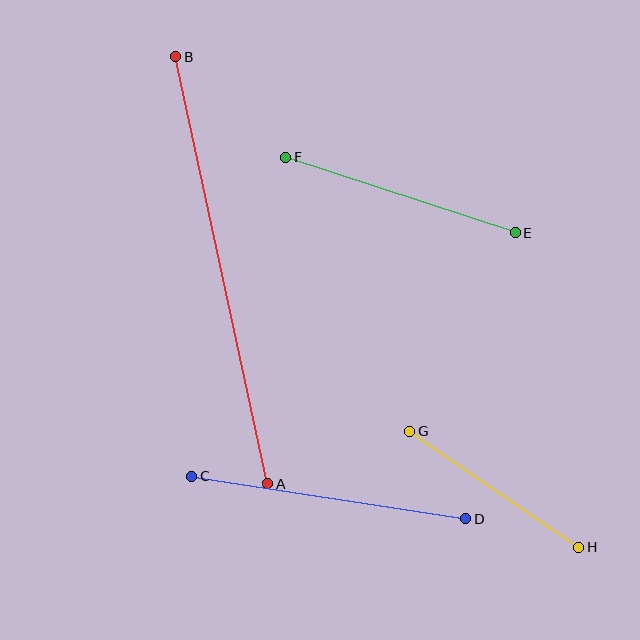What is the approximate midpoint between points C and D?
The midpoint is at approximately (329, 498) pixels.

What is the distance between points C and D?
The distance is approximately 277 pixels.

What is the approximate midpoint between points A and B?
The midpoint is at approximately (222, 270) pixels.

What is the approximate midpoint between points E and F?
The midpoint is at approximately (400, 195) pixels.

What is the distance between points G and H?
The distance is approximately 205 pixels.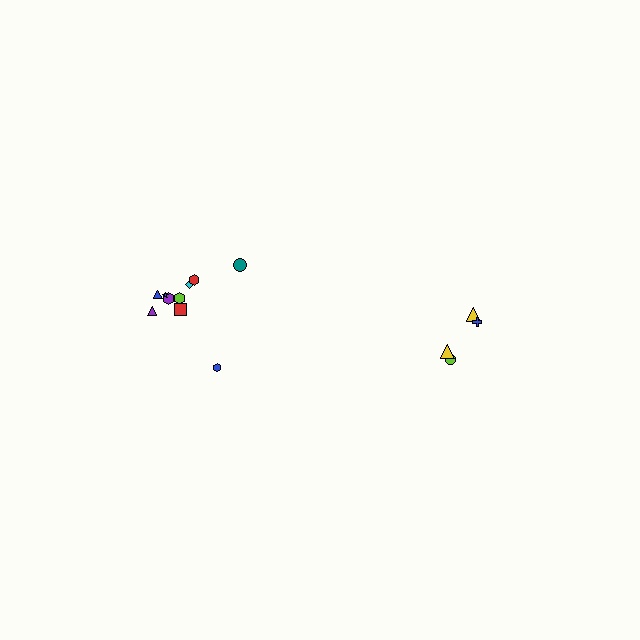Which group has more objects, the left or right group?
The left group.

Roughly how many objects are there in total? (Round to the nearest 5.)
Roughly 15 objects in total.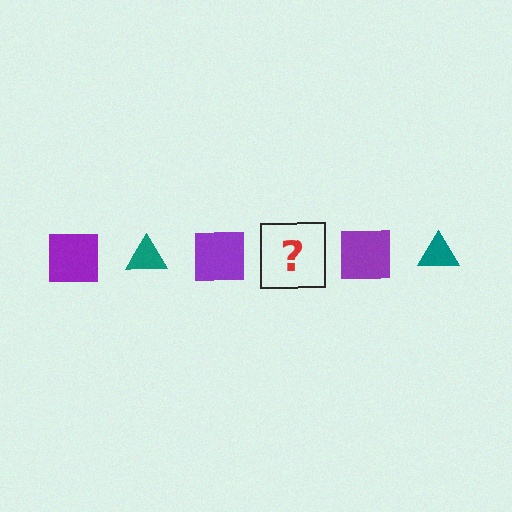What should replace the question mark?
The question mark should be replaced with a teal triangle.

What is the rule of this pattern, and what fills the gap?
The rule is that the pattern alternates between purple square and teal triangle. The gap should be filled with a teal triangle.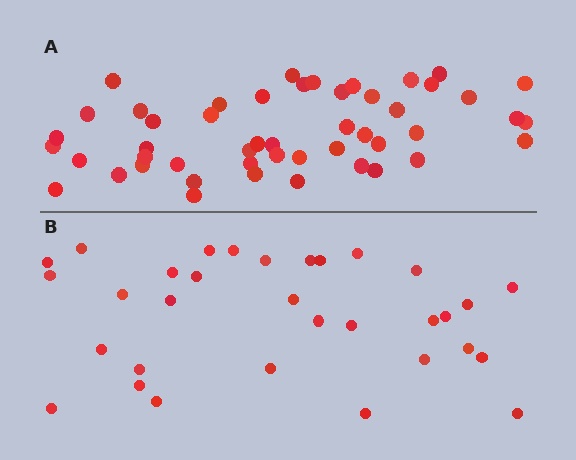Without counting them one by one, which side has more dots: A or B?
Region A (the top region) has more dots.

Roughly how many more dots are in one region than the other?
Region A has approximately 15 more dots than region B.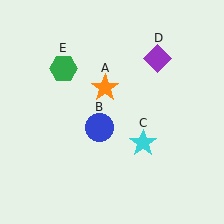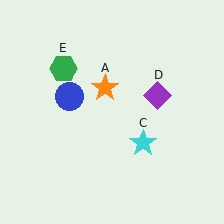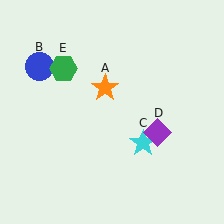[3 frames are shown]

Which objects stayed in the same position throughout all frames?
Orange star (object A) and cyan star (object C) and green hexagon (object E) remained stationary.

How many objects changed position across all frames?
2 objects changed position: blue circle (object B), purple diamond (object D).